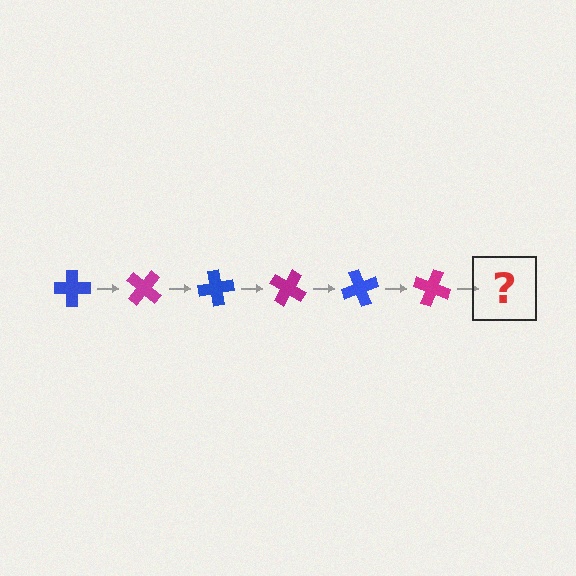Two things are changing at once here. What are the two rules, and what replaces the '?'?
The two rules are that it rotates 40 degrees each step and the color cycles through blue and magenta. The '?' should be a blue cross, rotated 240 degrees from the start.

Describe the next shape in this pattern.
It should be a blue cross, rotated 240 degrees from the start.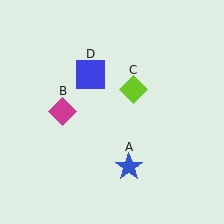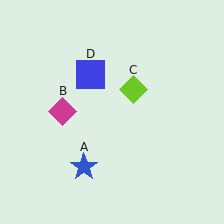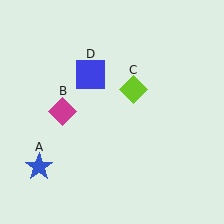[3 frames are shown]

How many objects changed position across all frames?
1 object changed position: blue star (object A).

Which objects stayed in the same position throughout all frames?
Magenta diamond (object B) and lime diamond (object C) and blue square (object D) remained stationary.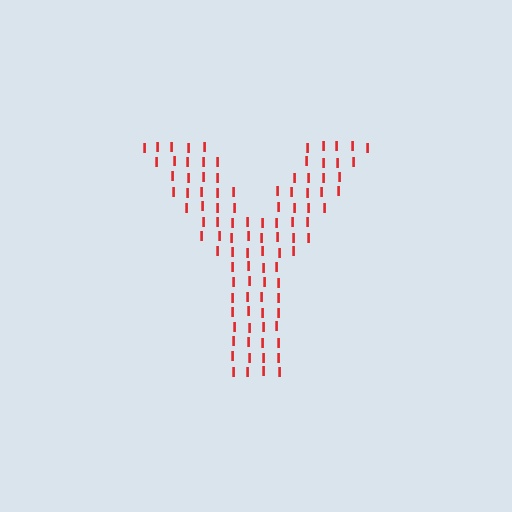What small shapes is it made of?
It is made of small letter I's.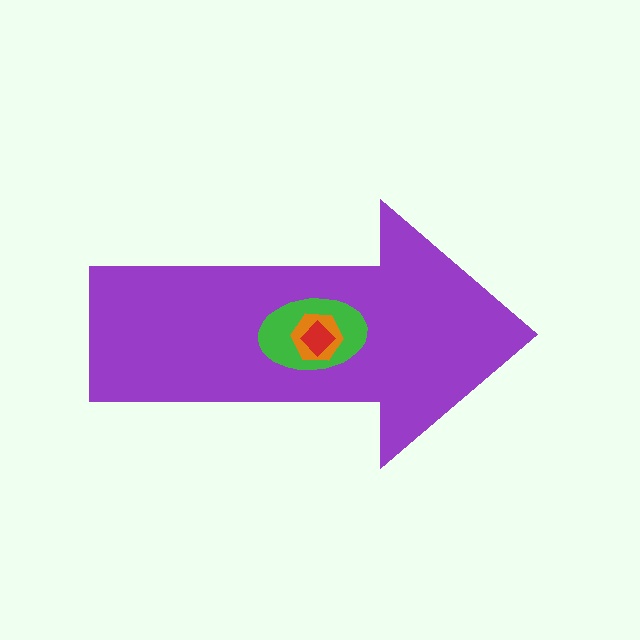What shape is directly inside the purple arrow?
The green ellipse.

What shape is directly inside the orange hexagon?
The red diamond.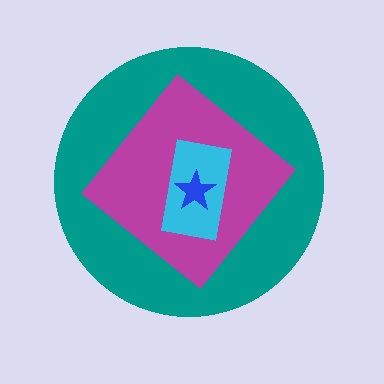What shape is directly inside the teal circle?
The magenta diamond.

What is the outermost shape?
The teal circle.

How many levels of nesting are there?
4.